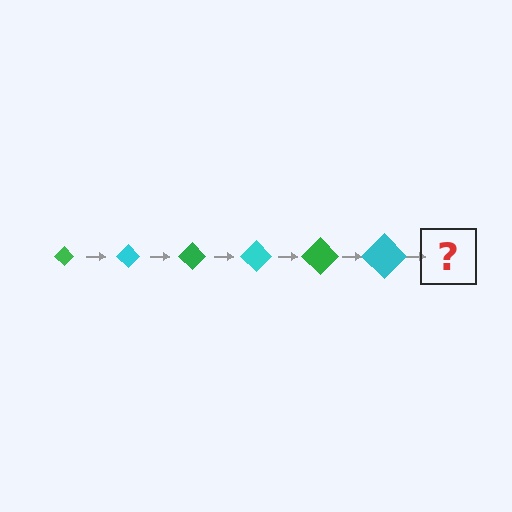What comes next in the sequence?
The next element should be a green diamond, larger than the previous one.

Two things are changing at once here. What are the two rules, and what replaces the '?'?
The two rules are that the diamond grows larger each step and the color cycles through green and cyan. The '?' should be a green diamond, larger than the previous one.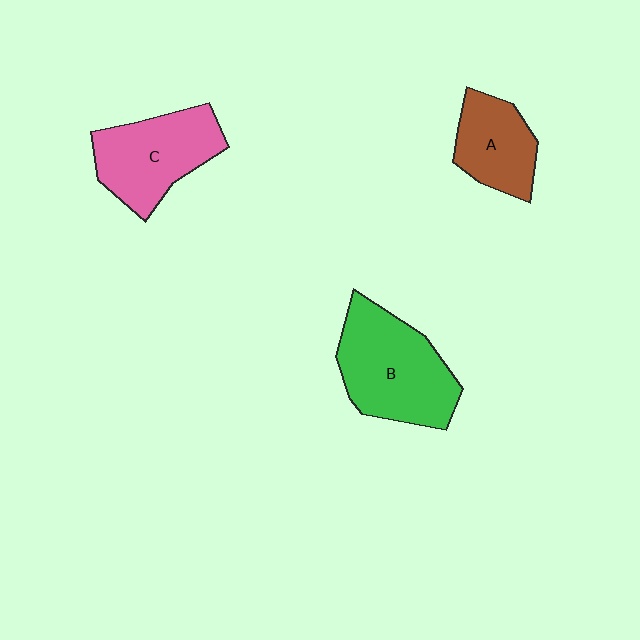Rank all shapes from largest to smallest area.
From largest to smallest: B (green), C (pink), A (brown).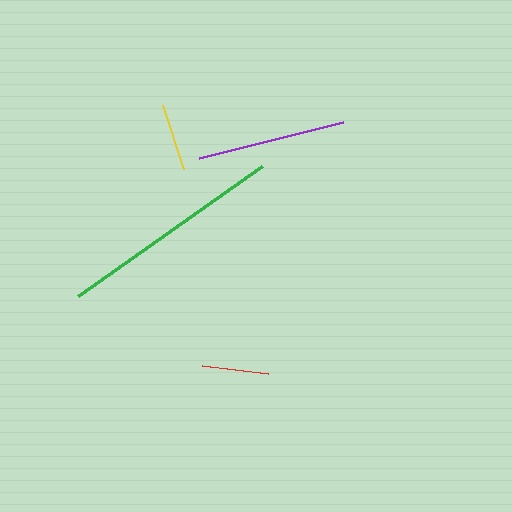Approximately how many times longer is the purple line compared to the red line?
The purple line is approximately 2.2 times the length of the red line.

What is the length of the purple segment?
The purple segment is approximately 149 pixels long.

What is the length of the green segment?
The green segment is approximately 226 pixels long.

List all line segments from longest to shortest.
From longest to shortest: green, purple, red, yellow.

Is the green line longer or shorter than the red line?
The green line is longer than the red line.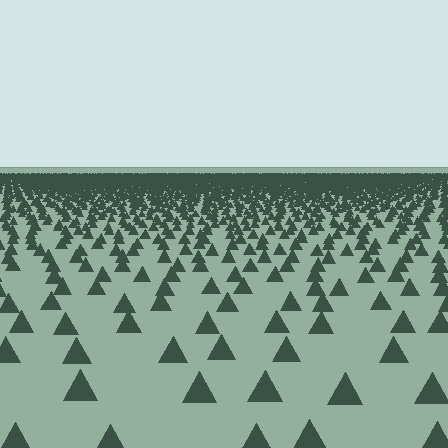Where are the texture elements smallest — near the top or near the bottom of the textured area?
Near the top.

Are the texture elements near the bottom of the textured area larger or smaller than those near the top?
Larger. Near the bottom, elements are closer to the viewer and appear at a bigger on-screen size.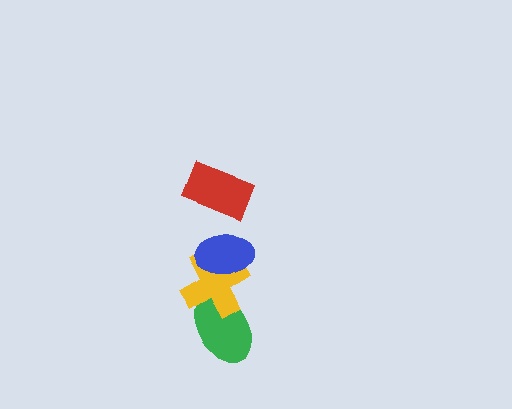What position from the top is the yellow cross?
The yellow cross is 3rd from the top.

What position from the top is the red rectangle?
The red rectangle is 1st from the top.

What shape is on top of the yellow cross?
The blue ellipse is on top of the yellow cross.